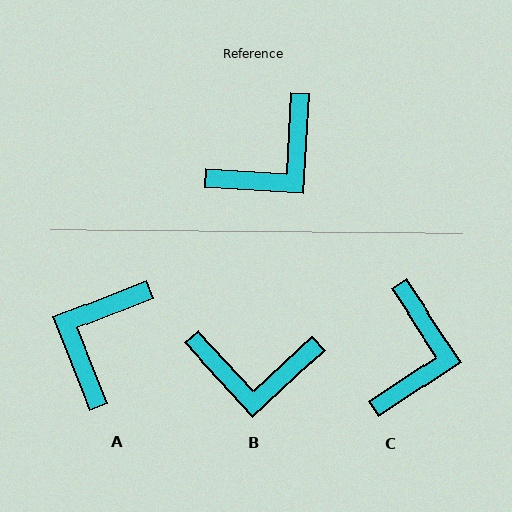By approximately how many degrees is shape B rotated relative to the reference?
Approximately 44 degrees clockwise.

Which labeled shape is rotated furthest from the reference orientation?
A, about 155 degrees away.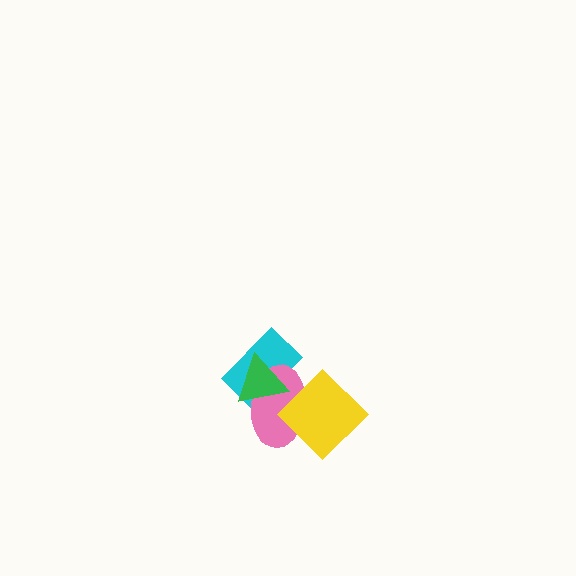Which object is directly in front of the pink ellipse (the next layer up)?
The green triangle is directly in front of the pink ellipse.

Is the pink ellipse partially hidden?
Yes, it is partially covered by another shape.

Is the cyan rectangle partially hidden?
Yes, it is partially covered by another shape.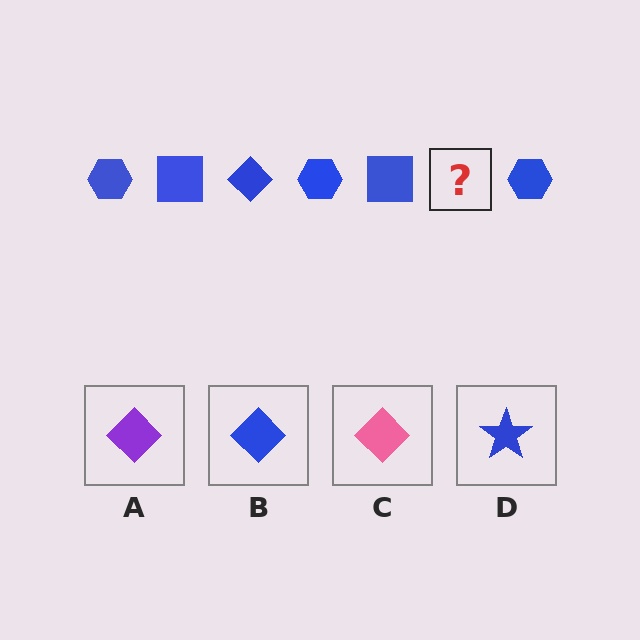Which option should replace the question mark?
Option B.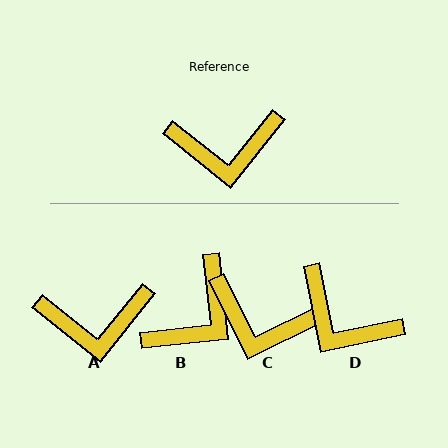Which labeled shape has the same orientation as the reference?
A.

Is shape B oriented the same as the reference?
No, it is off by about 45 degrees.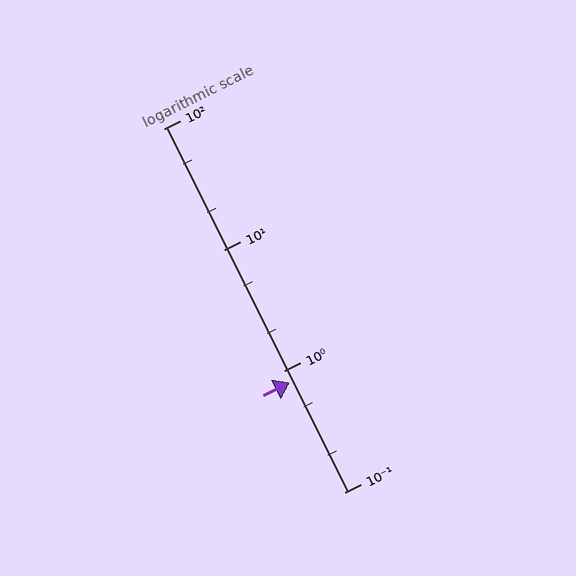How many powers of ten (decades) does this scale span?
The scale spans 3 decades, from 0.1 to 100.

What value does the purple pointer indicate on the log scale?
The pointer indicates approximately 0.81.